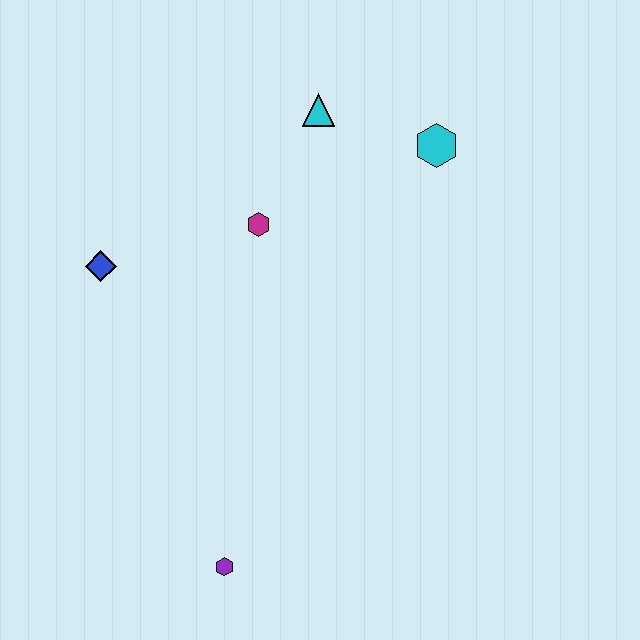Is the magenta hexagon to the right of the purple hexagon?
Yes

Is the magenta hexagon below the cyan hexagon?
Yes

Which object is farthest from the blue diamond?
The cyan hexagon is farthest from the blue diamond.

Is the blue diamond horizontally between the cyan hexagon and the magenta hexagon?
No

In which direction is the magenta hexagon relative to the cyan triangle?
The magenta hexagon is below the cyan triangle.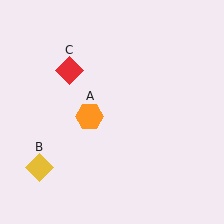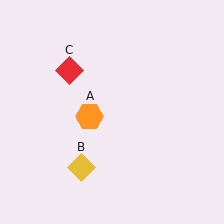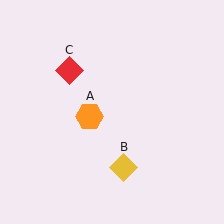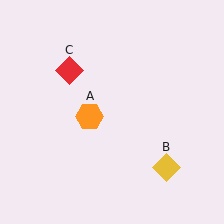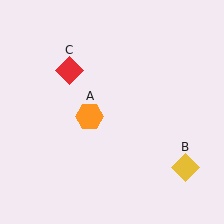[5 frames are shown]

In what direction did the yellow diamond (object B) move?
The yellow diamond (object B) moved right.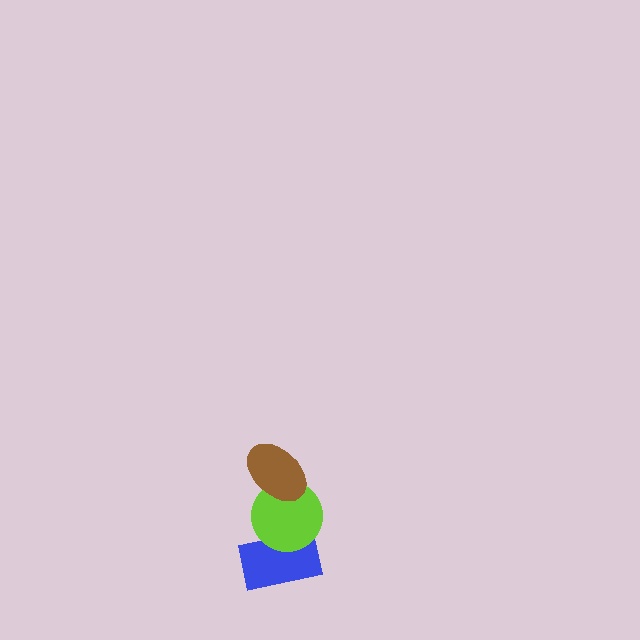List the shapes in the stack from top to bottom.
From top to bottom: the brown ellipse, the lime circle, the blue rectangle.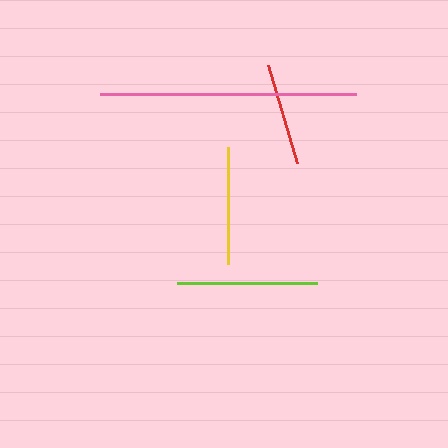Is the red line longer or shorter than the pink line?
The pink line is longer than the red line.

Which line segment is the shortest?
The red line is the shortest at approximately 102 pixels.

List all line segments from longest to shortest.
From longest to shortest: pink, lime, yellow, red.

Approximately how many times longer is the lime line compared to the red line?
The lime line is approximately 1.4 times the length of the red line.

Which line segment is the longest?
The pink line is the longest at approximately 256 pixels.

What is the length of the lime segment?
The lime segment is approximately 139 pixels long.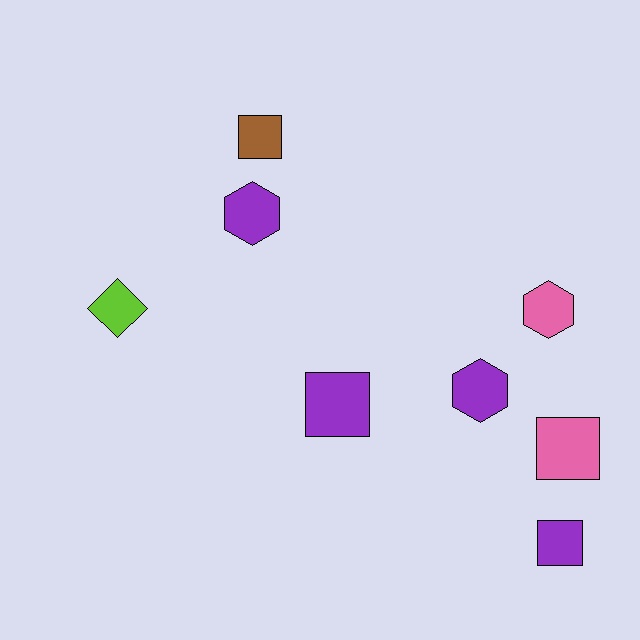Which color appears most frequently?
Purple, with 4 objects.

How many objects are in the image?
There are 8 objects.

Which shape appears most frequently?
Square, with 4 objects.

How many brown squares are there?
There is 1 brown square.